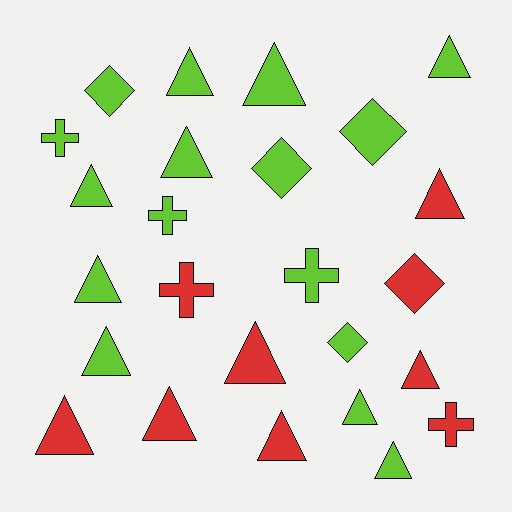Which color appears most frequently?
Lime, with 16 objects.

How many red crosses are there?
There are 2 red crosses.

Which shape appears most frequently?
Triangle, with 15 objects.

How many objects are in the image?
There are 25 objects.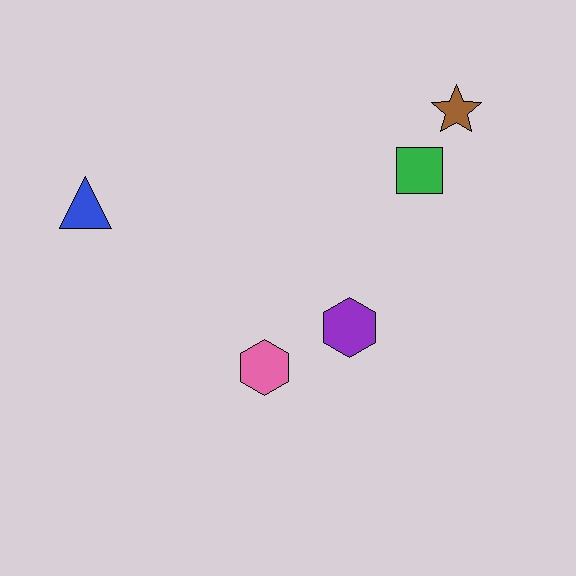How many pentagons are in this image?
There are no pentagons.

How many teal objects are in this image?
There are no teal objects.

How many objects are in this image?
There are 5 objects.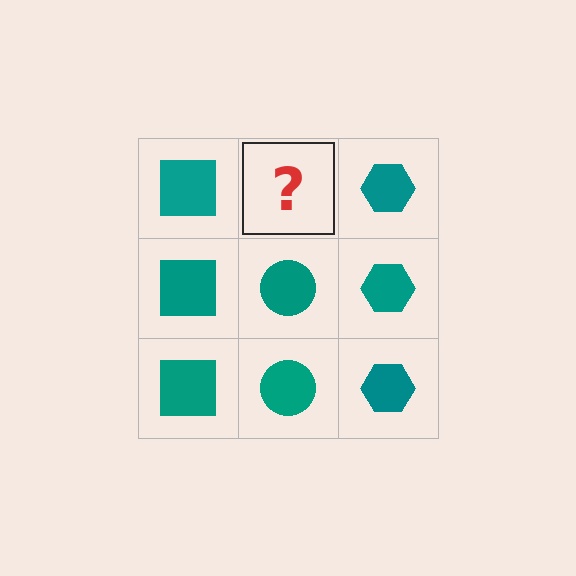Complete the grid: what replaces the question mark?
The question mark should be replaced with a teal circle.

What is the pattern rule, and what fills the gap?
The rule is that each column has a consistent shape. The gap should be filled with a teal circle.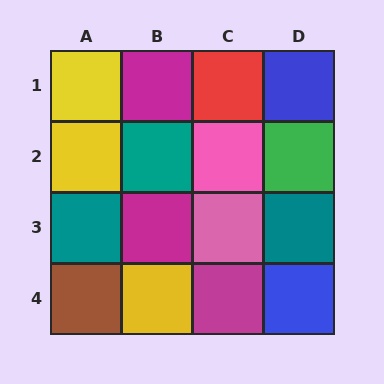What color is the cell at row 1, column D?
Blue.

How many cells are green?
1 cell is green.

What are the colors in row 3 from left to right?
Teal, magenta, pink, teal.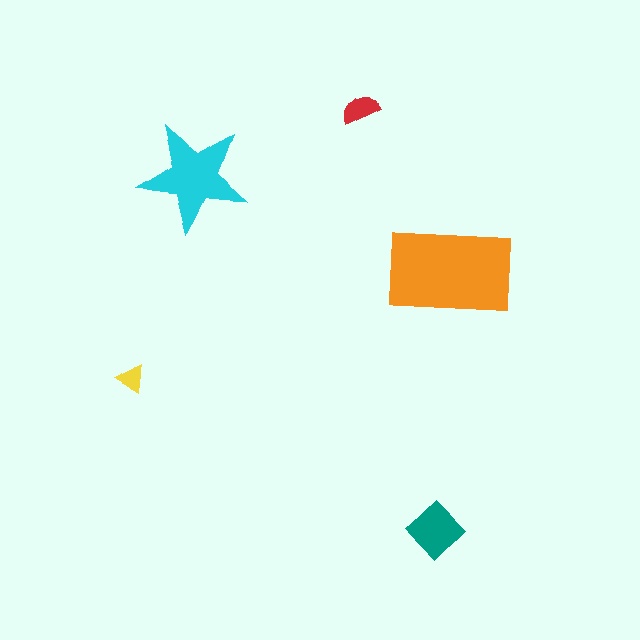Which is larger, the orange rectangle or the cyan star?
The orange rectangle.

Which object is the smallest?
The yellow triangle.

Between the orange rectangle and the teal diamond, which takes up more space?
The orange rectangle.